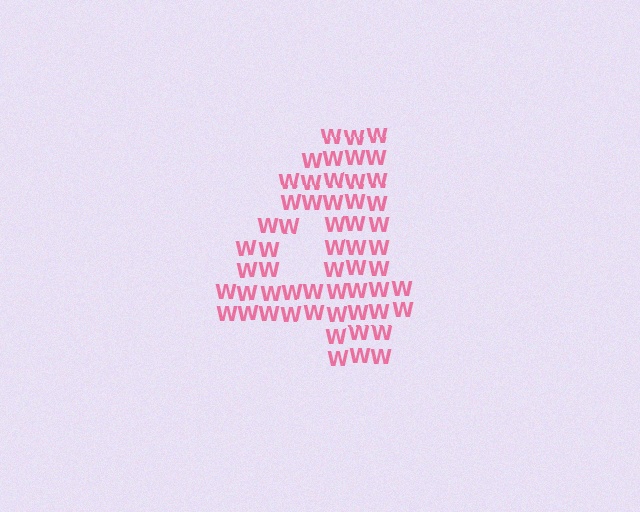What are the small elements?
The small elements are letter W's.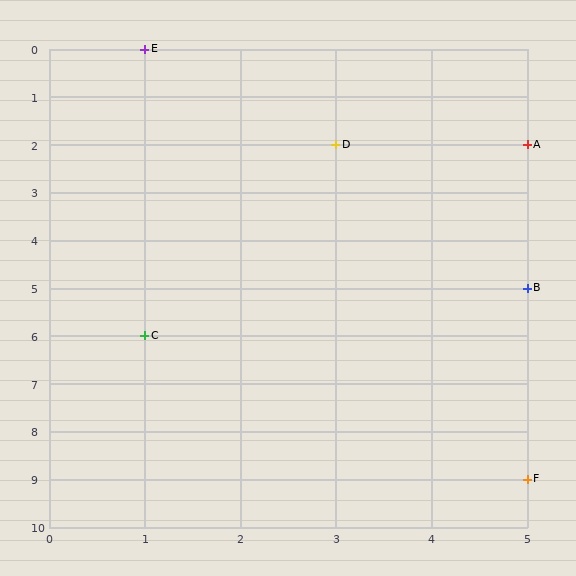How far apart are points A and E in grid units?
Points A and E are 4 columns and 2 rows apart (about 4.5 grid units diagonally).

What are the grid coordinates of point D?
Point D is at grid coordinates (3, 2).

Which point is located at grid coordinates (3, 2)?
Point D is at (3, 2).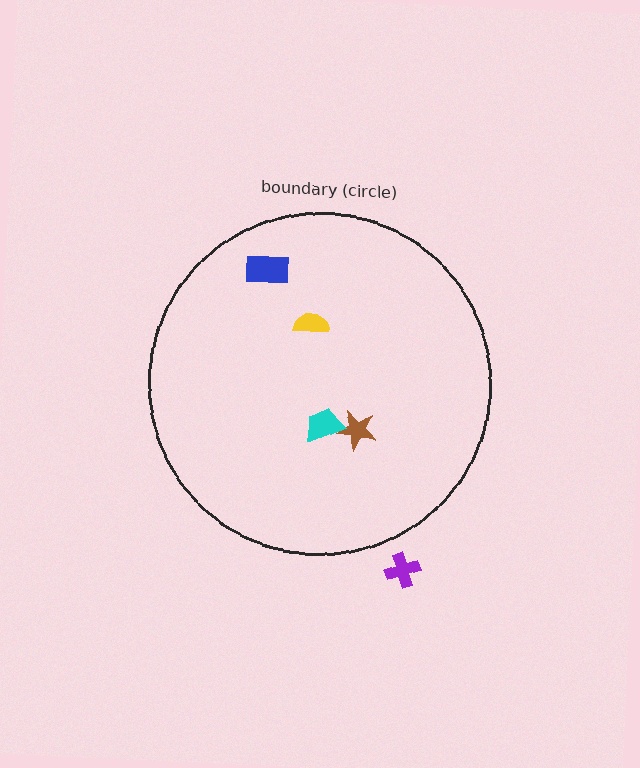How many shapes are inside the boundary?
4 inside, 1 outside.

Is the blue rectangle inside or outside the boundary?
Inside.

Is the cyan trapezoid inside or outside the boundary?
Inside.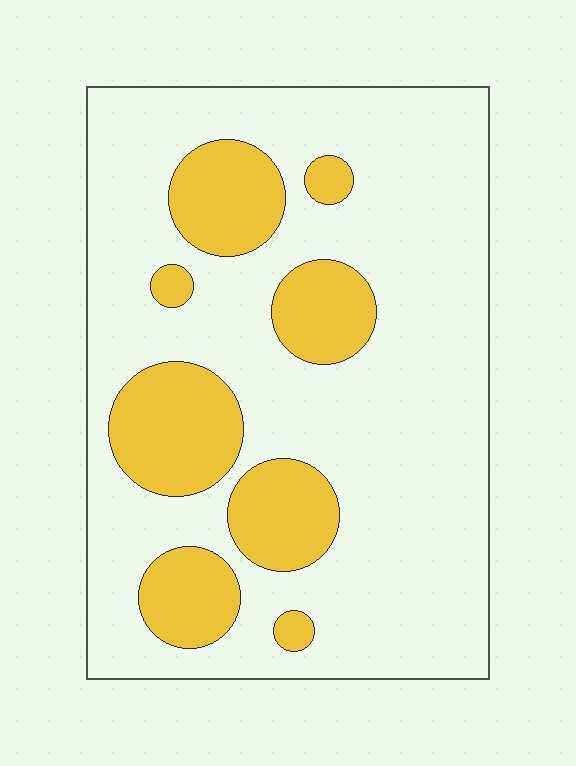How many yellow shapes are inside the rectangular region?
8.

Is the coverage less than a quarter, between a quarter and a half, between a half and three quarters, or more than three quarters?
Less than a quarter.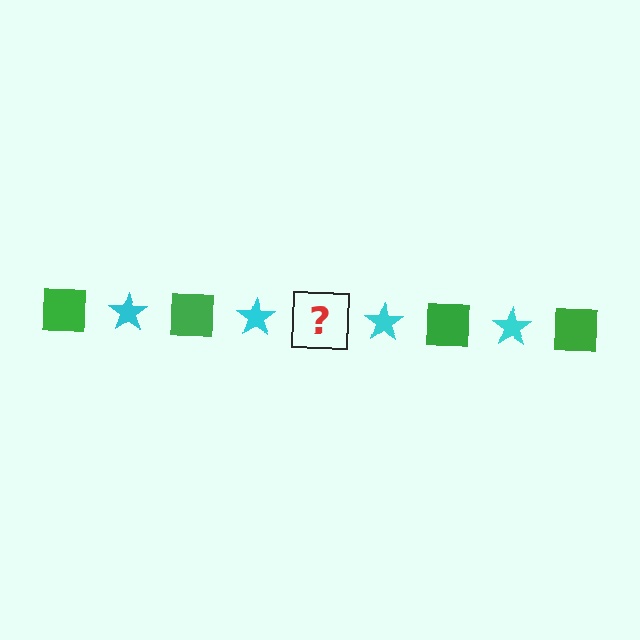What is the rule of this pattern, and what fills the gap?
The rule is that the pattern alternates between green square and cyan star. The gap should be filled with a green square.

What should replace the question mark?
The question mark should be replaced with a green square.